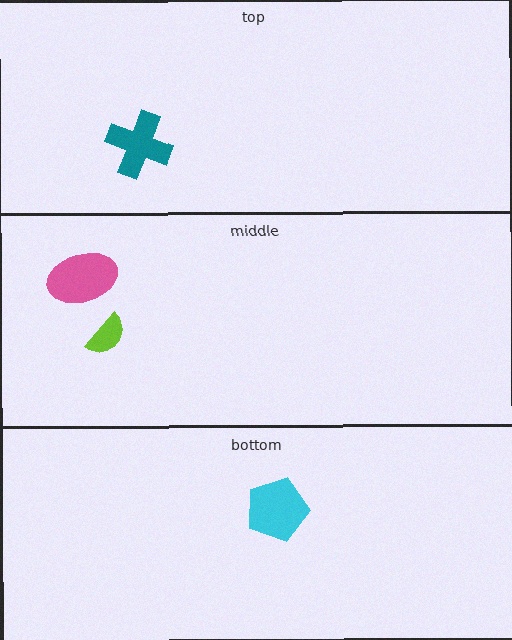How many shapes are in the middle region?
2.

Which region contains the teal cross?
The top region.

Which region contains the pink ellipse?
The middle region.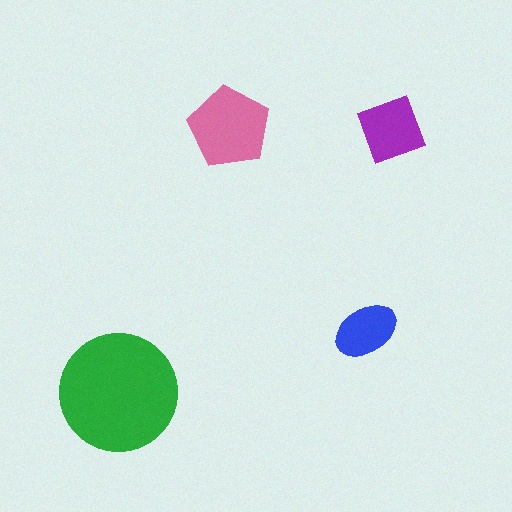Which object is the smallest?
The blue ellipse.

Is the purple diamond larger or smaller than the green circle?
Smaller.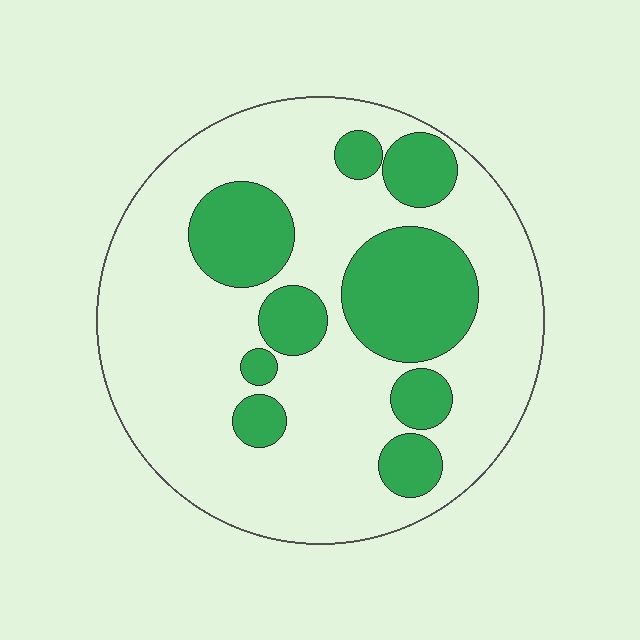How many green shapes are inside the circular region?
9.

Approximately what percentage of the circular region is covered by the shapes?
Approximately 30%.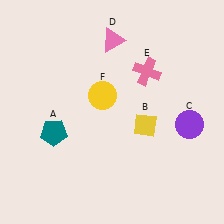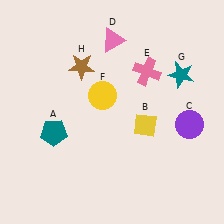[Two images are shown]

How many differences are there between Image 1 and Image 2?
There are 2 differences between the two images.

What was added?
A teal star (G), a brown star (H) were added in Image 2.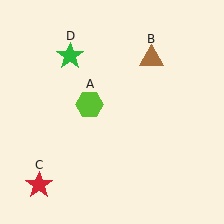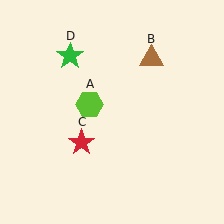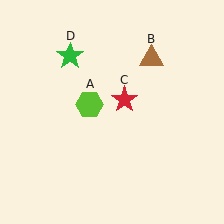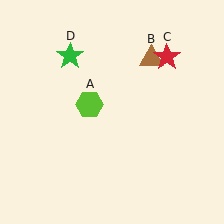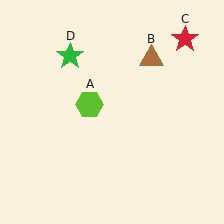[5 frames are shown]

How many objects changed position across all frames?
1 object changed position: red star (object C).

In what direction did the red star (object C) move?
The red star (object C) moved up and to the right.